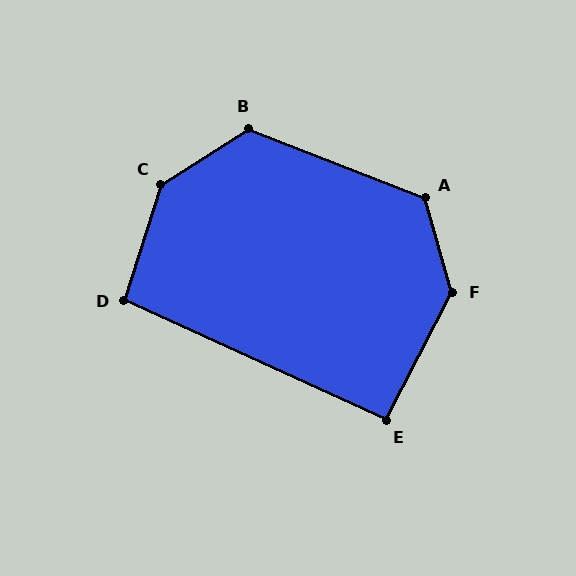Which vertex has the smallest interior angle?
E, at approximately 93 degrees.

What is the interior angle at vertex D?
Approximately 97 degrees (obtuse).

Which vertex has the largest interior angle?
C, at approximately 140 degrees.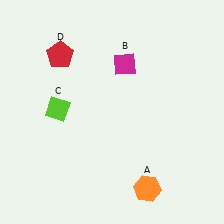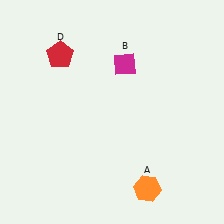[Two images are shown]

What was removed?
The lime diamond (C) was removed in Image 2.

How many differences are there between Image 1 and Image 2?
There is 1 difference between the two images.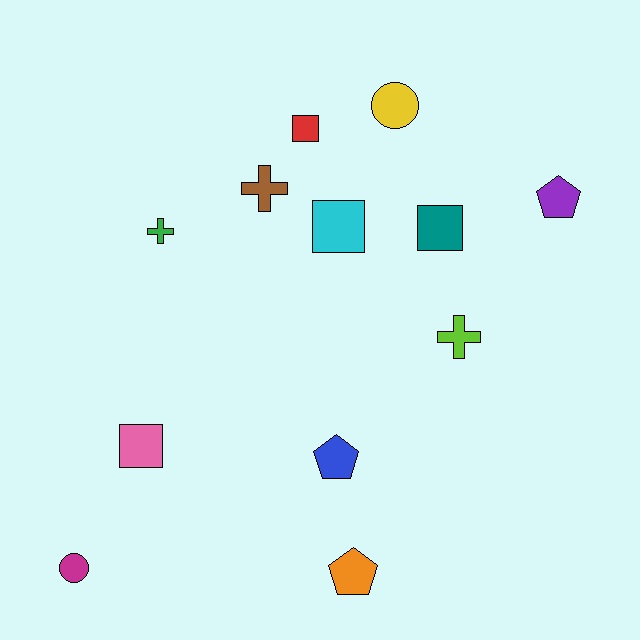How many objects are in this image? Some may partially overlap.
There are 12 objects.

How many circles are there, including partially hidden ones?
There are 2 circles.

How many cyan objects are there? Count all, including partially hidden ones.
There is 1 cyan object.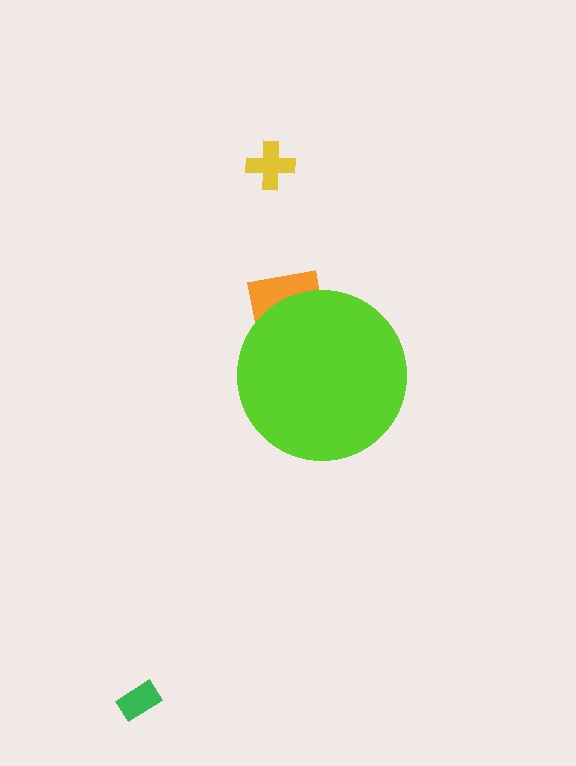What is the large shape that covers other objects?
A lime circle.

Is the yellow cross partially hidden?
No, the yellow cross is fully visible.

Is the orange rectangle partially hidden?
Yes, the orange rectangle is partially hidden behind the lime circle.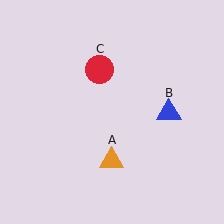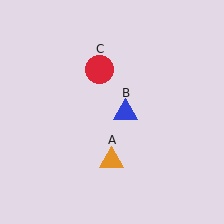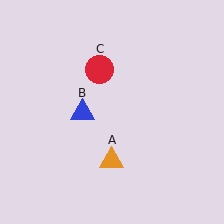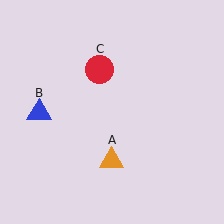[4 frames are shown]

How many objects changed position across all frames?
1 object changed position: blue triangle (object B).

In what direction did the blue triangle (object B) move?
The blue triangle (object B) moved left.